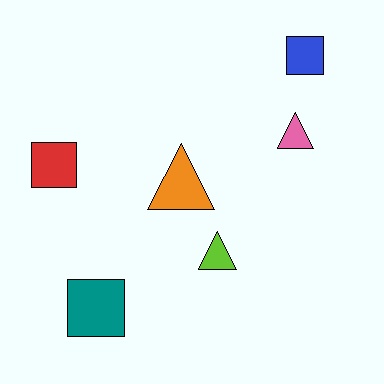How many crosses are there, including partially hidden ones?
There are no crosses.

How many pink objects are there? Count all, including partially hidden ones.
There is 1 pink object.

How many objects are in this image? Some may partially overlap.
There are 6 objects.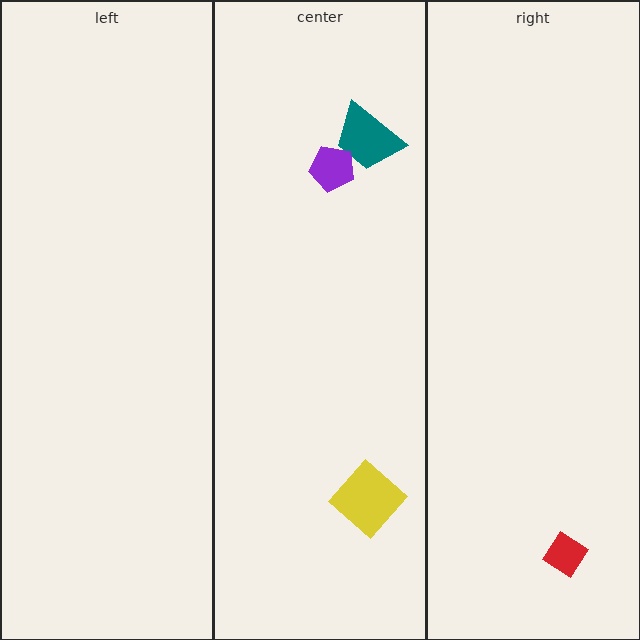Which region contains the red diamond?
The right region.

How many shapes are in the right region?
1.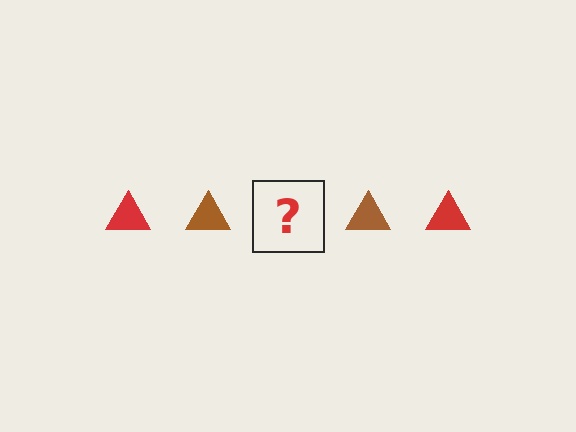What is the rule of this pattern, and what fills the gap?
The rule is that the pattern cycles through red, brown triangles. The gap should be filled with a red triangle.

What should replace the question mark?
The question mark should be replaced with a red triangle.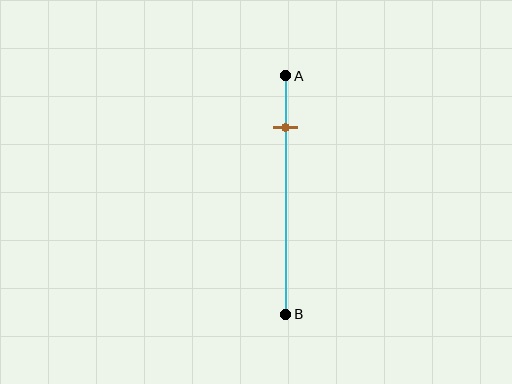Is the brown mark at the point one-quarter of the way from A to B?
No, the mark is at about 20% from A, not at the 25% one-quarter point.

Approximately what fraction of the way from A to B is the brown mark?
The brown mark is approximately 20% of the way from A to B.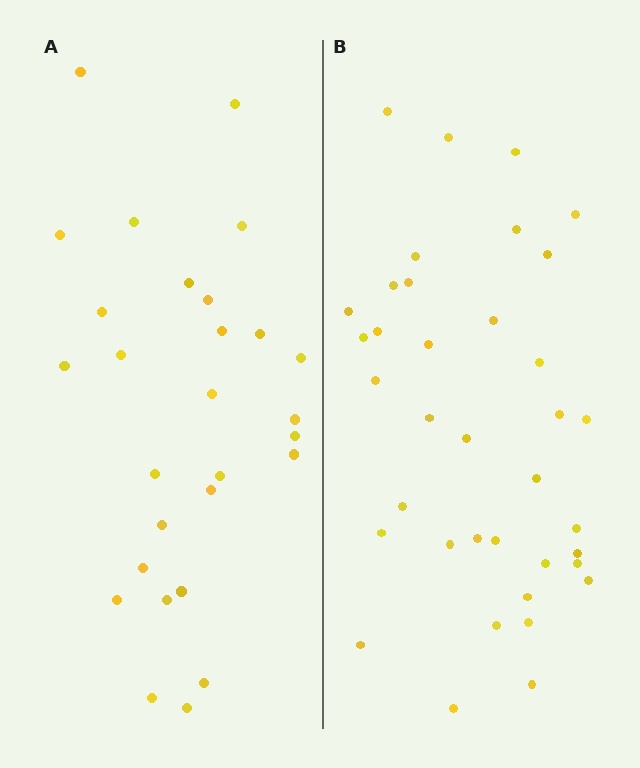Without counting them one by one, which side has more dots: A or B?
Region B (the right region) has more dots.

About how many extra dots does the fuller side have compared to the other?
Region B has roughly 8 or so more dots than region A.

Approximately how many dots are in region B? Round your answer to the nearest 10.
About 40 dots. (The exact count is 37, which rounds to 40.)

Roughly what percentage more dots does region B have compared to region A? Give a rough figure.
About 30% more.